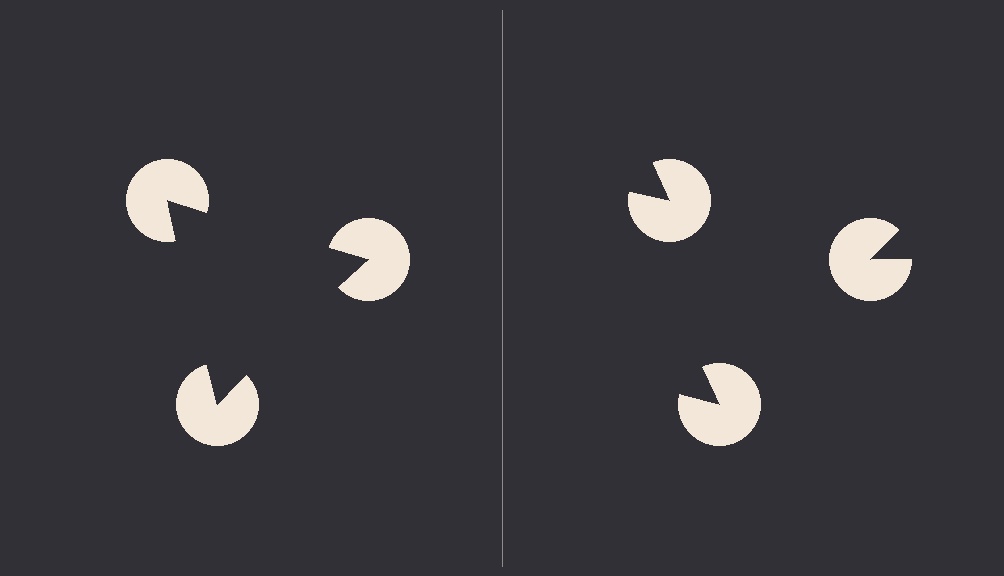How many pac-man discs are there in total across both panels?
6 — 3 on each side.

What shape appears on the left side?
An illusory triangle.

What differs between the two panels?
The pac-man discs are positioned identically on both sides; only the wedge orientations differ. On the left they align to a triangle; on the right they are misaligned.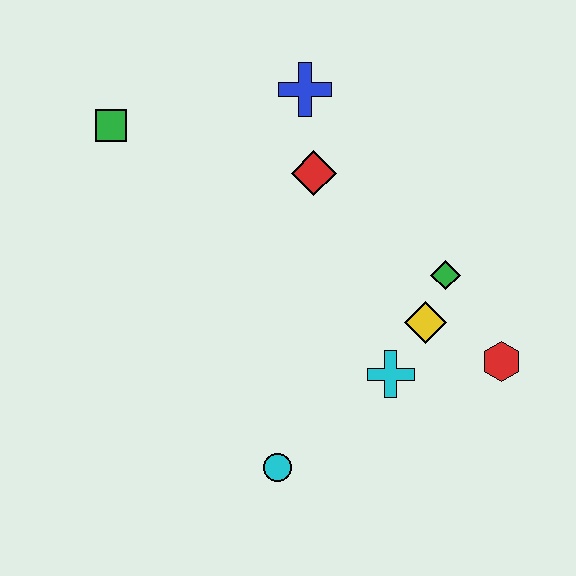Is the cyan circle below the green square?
Yes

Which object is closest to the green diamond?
The yellow diamond is closest to the green diamond.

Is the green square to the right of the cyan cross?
No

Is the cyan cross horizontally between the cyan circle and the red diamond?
No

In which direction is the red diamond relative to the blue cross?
The red diamond is below the blue cross.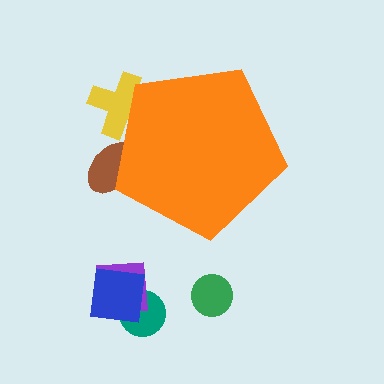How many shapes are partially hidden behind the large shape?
2 shapes are partially hidden.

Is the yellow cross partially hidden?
Yes, the yellow cross is partially hidden behind the orange pentagon.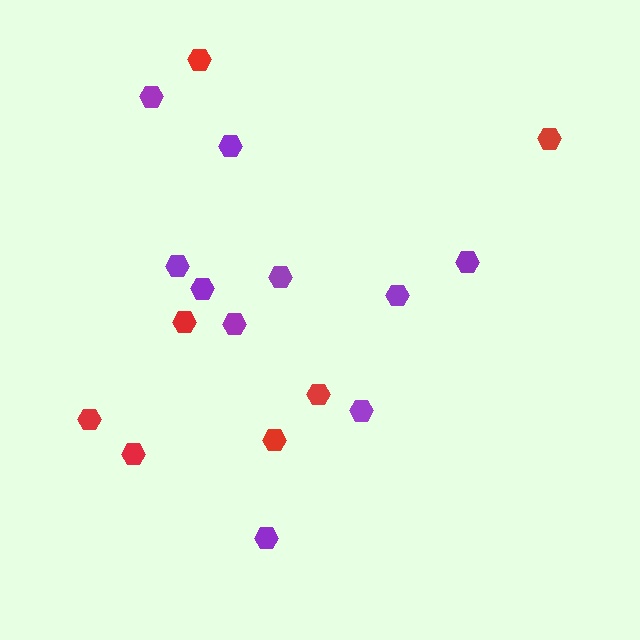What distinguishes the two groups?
There are 2 groups: one group of red hexagons (7) and one group of purple hexagons (10).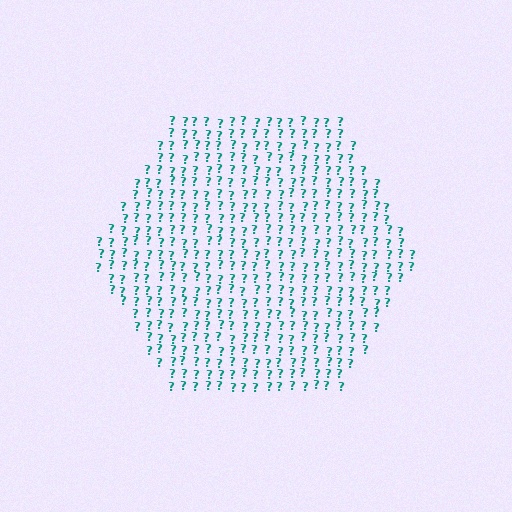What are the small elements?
The small elements are question marks.